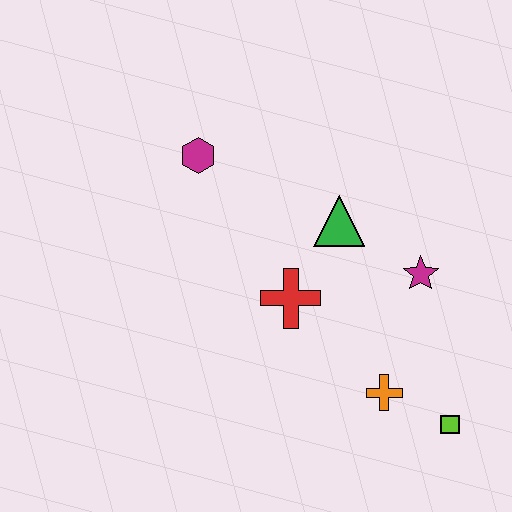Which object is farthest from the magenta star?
The magenta hexagon is farthest from the magenta star.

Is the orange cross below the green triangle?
Yes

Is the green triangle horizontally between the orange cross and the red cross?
Yes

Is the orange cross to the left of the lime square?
Yes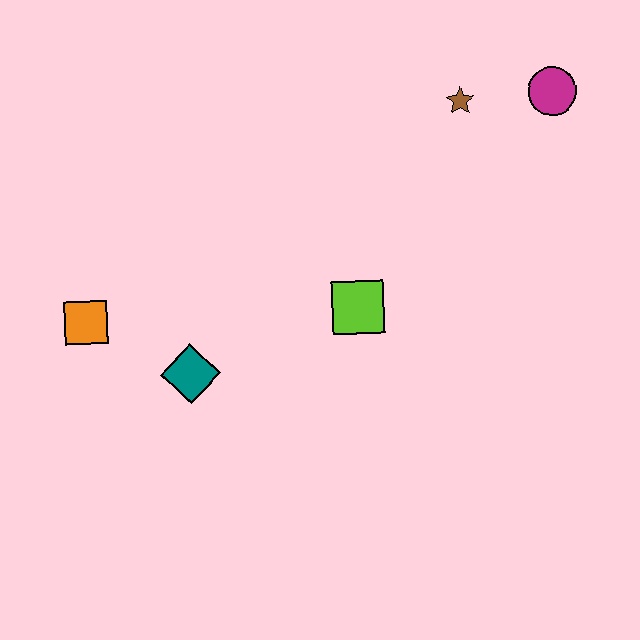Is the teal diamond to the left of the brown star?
Yes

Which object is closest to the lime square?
The teal diamond is closest to the lime square.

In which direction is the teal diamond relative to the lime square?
The teal diamond is to the left of the lime square.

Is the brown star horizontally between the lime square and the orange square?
No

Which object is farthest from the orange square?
The magenta circle is farthest from the orange square.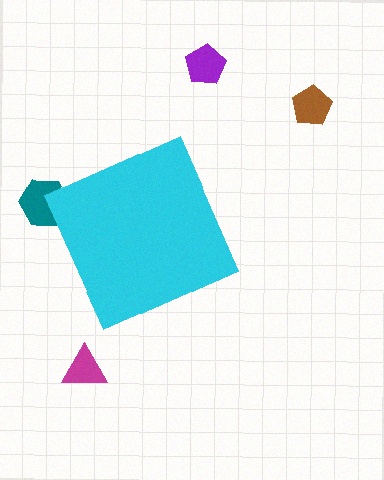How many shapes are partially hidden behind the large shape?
1 shape is partially hidden.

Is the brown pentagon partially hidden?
No, the brown pentagon is fully visible.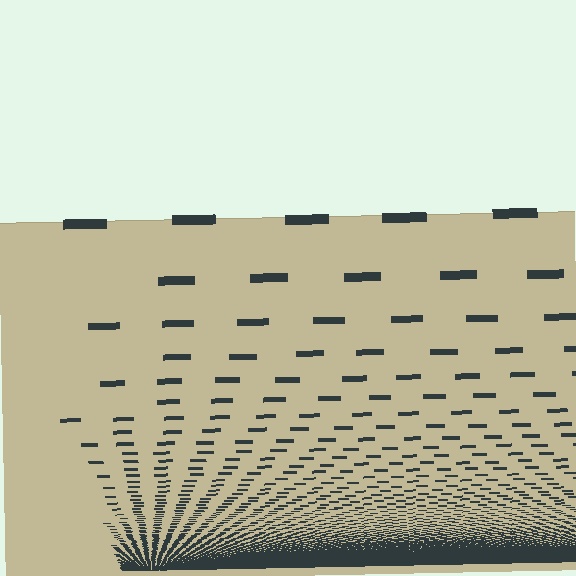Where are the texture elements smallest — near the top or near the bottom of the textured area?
Near the bottom.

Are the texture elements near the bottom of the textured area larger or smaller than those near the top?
Smaller. The gradient is inverted — elements near the bottom are smaller and denser.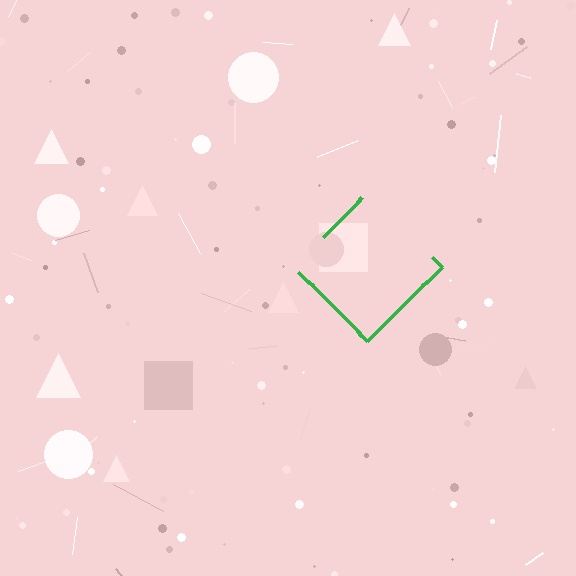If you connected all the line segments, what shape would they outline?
They would outline a diamond.